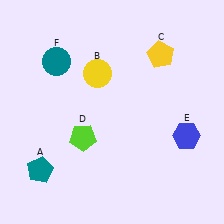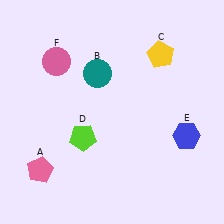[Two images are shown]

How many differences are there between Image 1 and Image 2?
There are 3 differences between the two images.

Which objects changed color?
A changed from teal to pink. B changed from yellow to teal. F changed from teal to pink.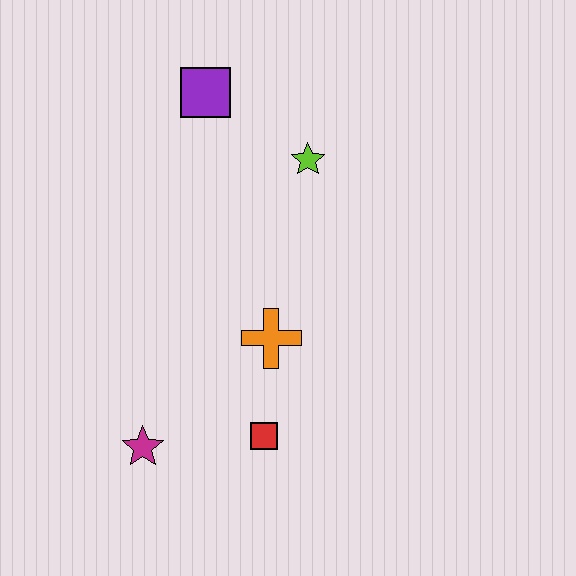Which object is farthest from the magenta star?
The purple square is farthest from the magenta star.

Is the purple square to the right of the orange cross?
No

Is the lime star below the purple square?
Yes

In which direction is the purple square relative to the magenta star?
The purple square is above the magenta star.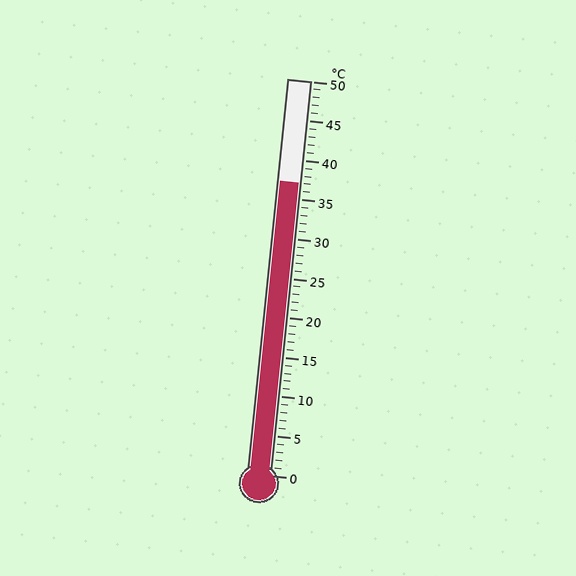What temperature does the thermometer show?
The thermometer shows approximately 37°C.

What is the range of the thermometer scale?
The thermometer scale ranges from 0°C to 50°C.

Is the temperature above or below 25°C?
The temperature is above 25°C.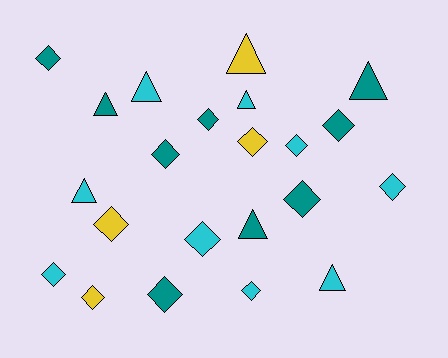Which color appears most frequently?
Cyan, with 9 objects.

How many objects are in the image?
There are 22 objects.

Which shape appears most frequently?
Diamond, with 14 objects.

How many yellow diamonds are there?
There are 3 yellow diamonds.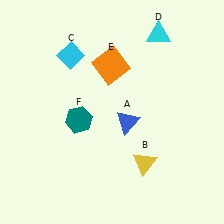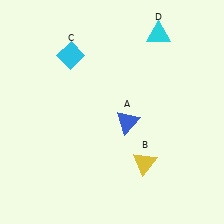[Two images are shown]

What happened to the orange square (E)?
The orange square (E) was removed in Image 2. It was in the top-left area of Image 1.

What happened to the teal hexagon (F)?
The teal hexagon (F) was removed in Image 2. It was in the bottom-left area of Image 1.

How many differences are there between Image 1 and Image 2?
There are 2 differences between the two images.